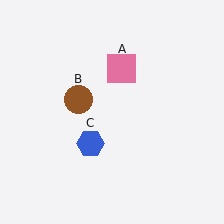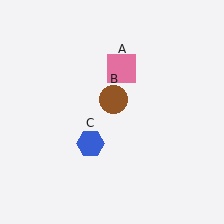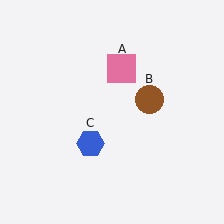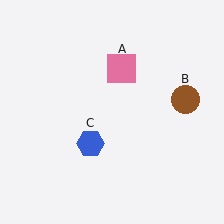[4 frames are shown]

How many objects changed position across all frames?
1 object changed position: brown circle (object B).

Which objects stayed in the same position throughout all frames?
Pink square (object A) and blue hexagon (object C) remained stationary.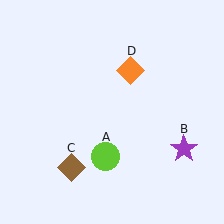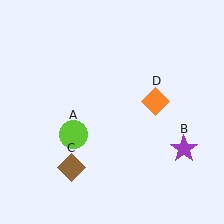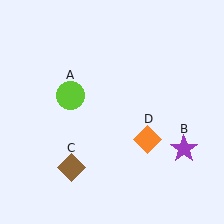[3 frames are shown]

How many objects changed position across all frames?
2 objects changed position: lime circle (object A), orange diamond (object D).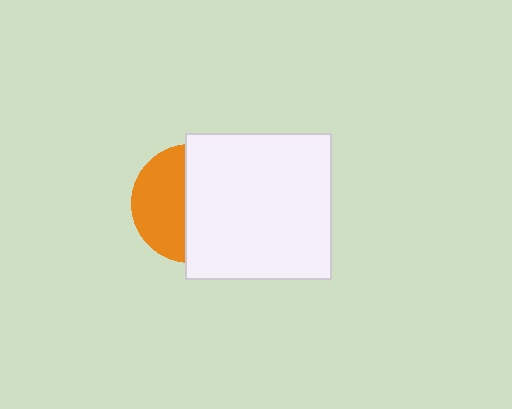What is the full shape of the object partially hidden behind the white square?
The partially hidden object is an orange circle.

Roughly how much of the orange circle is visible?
A small part of it is visible (roughly 45%).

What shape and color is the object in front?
The object in front is a white square.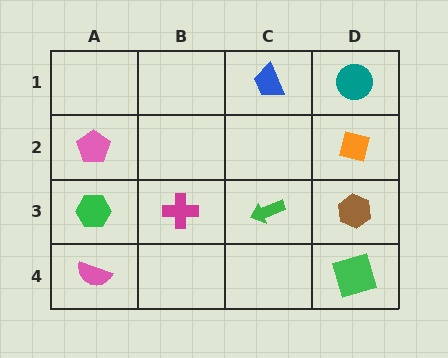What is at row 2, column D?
An orange square.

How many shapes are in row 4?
2 shapes.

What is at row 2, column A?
A pink pentagon.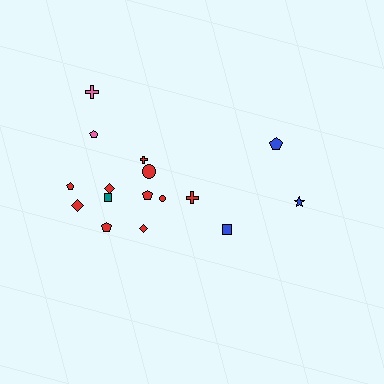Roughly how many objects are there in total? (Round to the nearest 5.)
Roughly 15 objects in total.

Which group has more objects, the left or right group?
The left group.